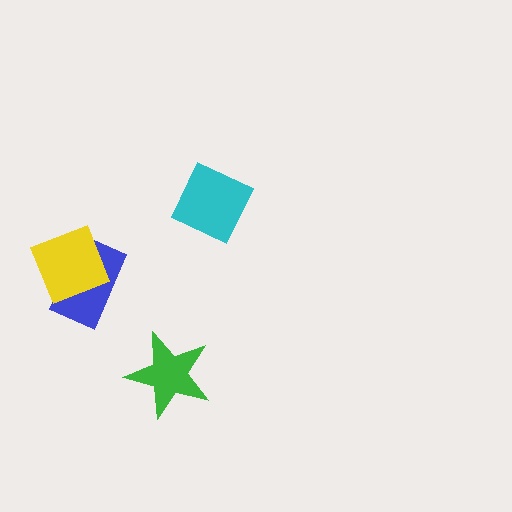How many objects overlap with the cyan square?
0 objects overlap with the cyan square.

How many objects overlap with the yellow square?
1 object overlaps with the yellow square.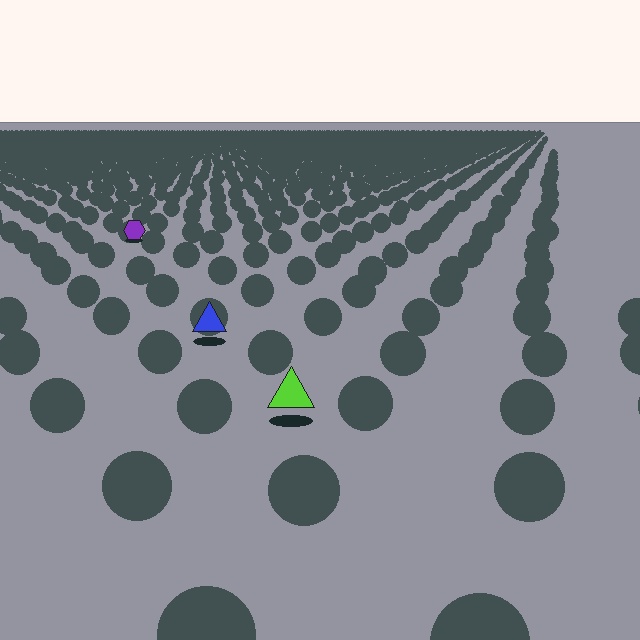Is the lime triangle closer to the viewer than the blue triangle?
Yes. The lime triangle is closer — you can tell from the texture gradient: the ground texture is coarser near it.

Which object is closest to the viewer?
The lime triangle is closest. The texture marks near it are larger and more spread out.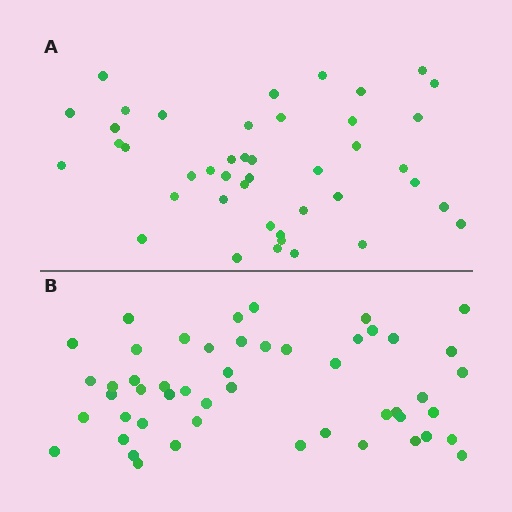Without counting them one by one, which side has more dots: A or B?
Region B (the bottom region) has more dots.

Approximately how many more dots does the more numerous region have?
Region B has roughly 8 or so more dots than region A.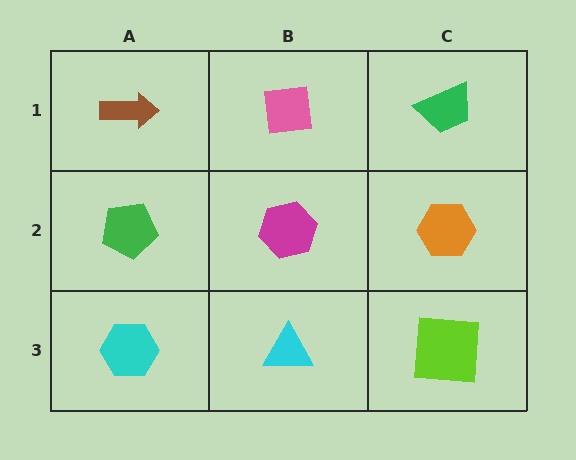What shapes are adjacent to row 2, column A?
A brown arrow (row 1, column A), a cyan hexagon (row 3, column A), a magenta hexagon (row 2, column B).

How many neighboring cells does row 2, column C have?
3.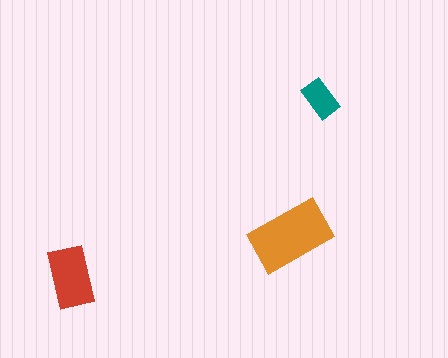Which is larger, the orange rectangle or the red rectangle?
The orange one.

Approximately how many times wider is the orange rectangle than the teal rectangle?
About 2 times wider.